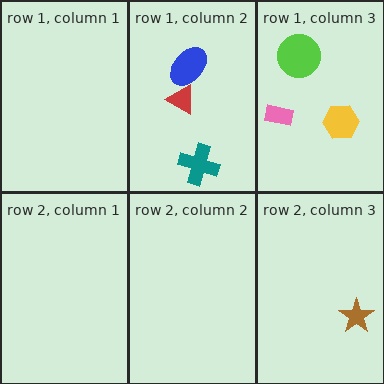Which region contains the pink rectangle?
The row 1, column 3 region.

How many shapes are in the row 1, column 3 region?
3.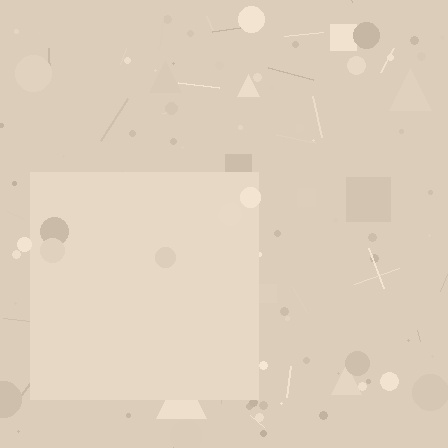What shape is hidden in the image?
A square is hidden in the image.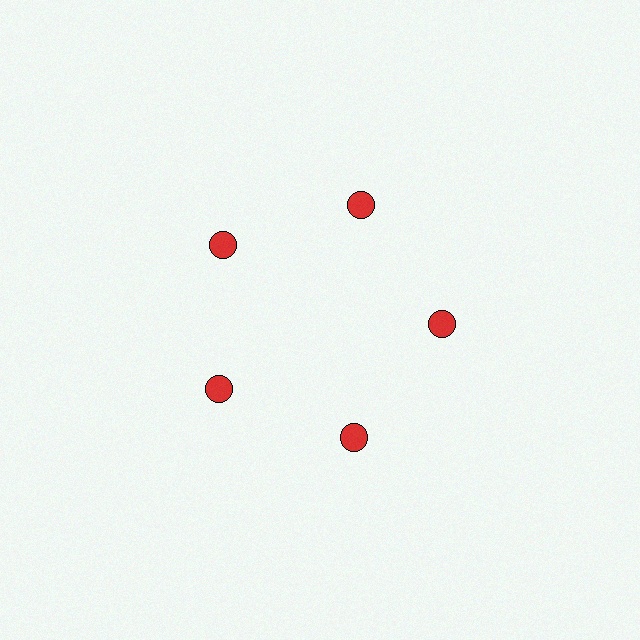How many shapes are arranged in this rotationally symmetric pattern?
There are 5 shapes, arranged in 5 groups of 1.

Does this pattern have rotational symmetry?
Yes, this pattern has 5-fold rotational symmetry. It looks the same after rotating 72 degrees around the center.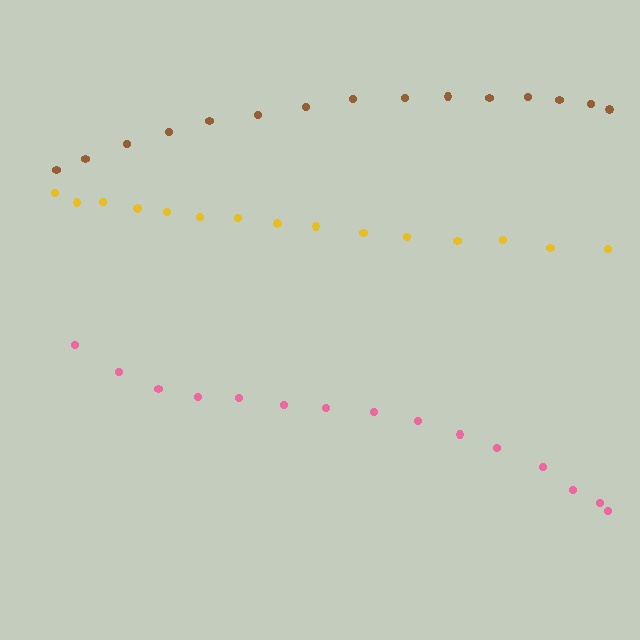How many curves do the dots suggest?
There are 3 distinct paths.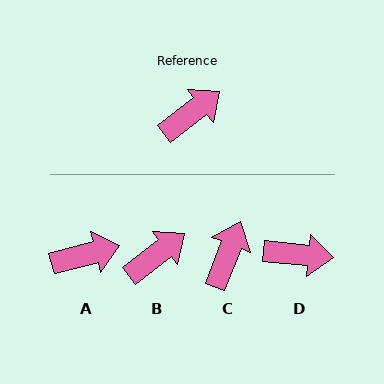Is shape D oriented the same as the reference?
No, it is off by about 43 degrees.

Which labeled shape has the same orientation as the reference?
B.